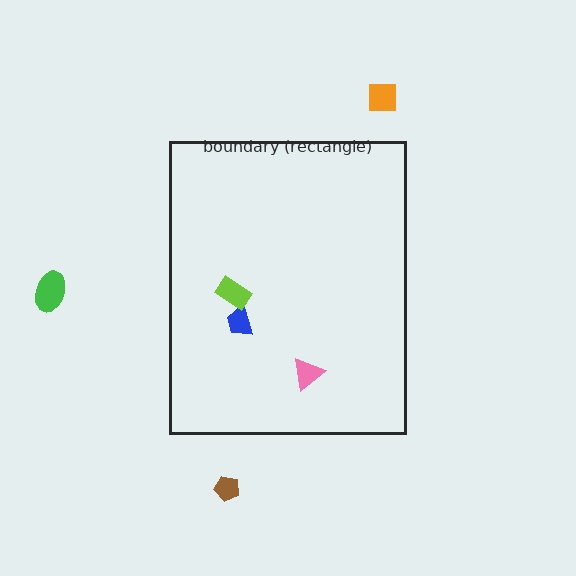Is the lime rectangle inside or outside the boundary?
Inside.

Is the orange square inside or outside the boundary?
Outside.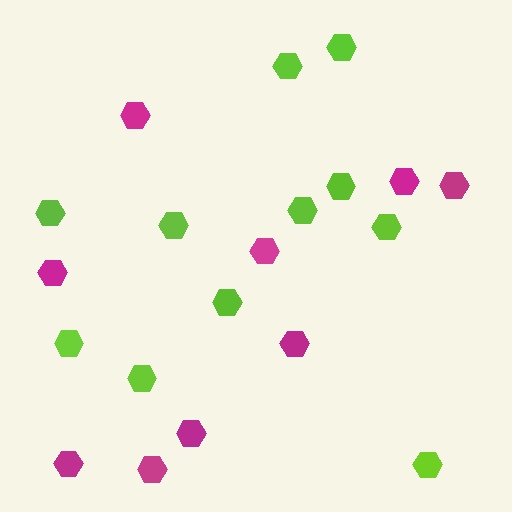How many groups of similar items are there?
There are 2 groups: one group of lime hexagons (11) and one group of magenta hexagons (9).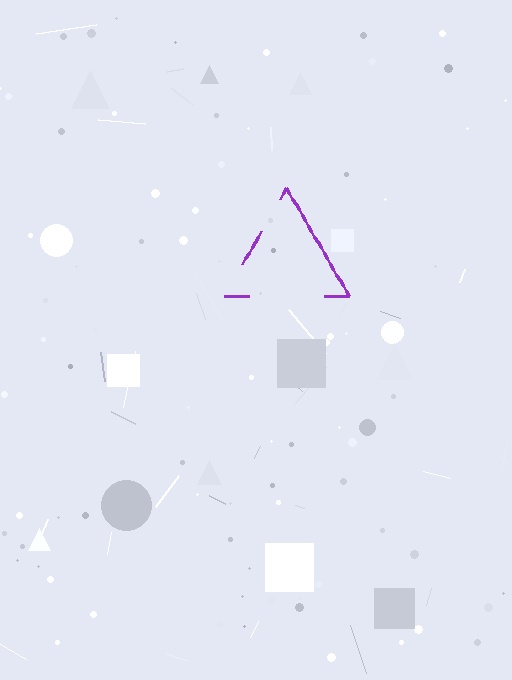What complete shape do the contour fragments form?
The contour fragments form a triangle.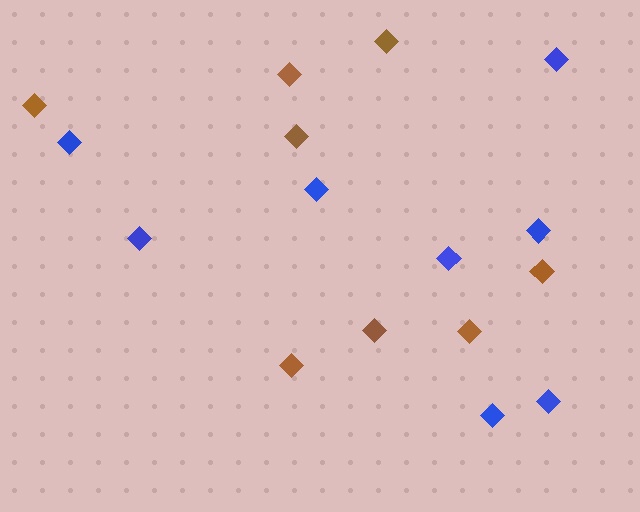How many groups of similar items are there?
There are 2 groups: one group of brown diamonds (8) and one group of blue diamonds (8).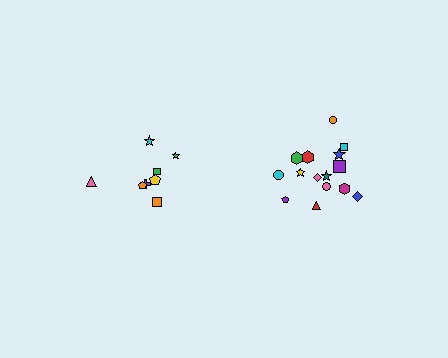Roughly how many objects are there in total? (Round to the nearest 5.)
Roughly 25 objects in total.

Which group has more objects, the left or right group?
The right group.